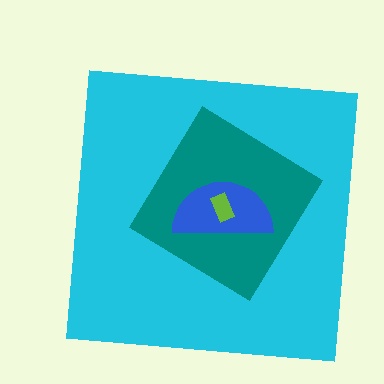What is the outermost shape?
The cyan square.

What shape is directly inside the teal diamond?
The blue semicircle.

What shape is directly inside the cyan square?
The teal diamond.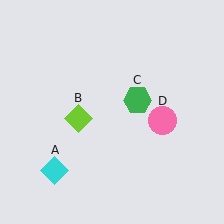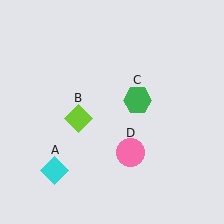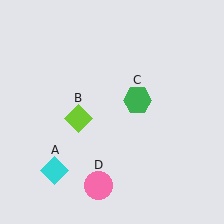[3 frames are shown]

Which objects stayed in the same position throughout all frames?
Cyan diamond (object A) and lime diamond (object B) and green hexagon (object C) remained stationary.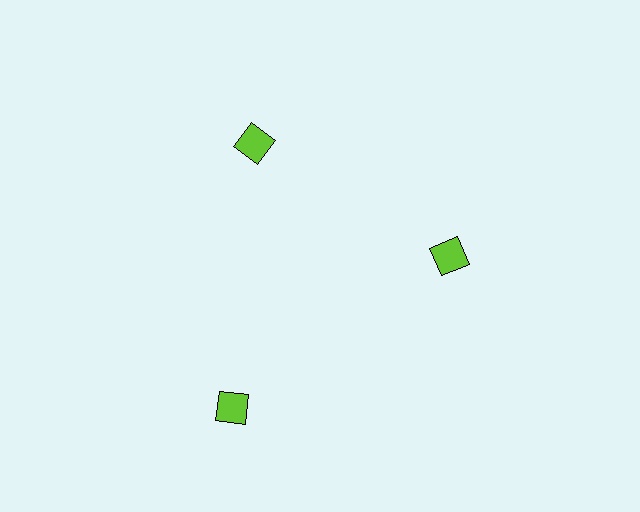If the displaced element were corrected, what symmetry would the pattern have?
It would have 3-fold rotational symmetry — the pattern would map onto itself every 120 degrees.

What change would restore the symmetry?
The symmetry would be restored by moving it inward, back onto the ring so that all 3 diamonds sit at equal angles and equal distance from the center.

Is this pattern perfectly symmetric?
No. The 3 lime diamonds are arranged in a ring, but one element near the 7 o'clock position is pushed outward from the center, breaking the 3-fold rotational symmetry.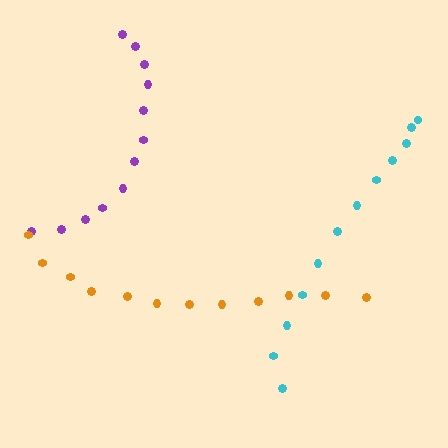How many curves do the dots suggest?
There are 3 distinct paths.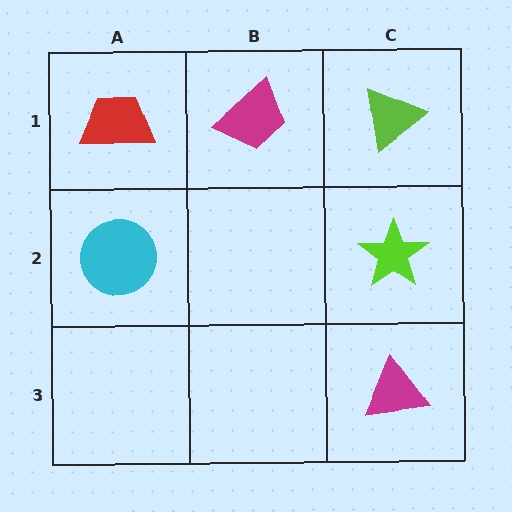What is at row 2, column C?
A lime star.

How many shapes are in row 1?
3 shapes.